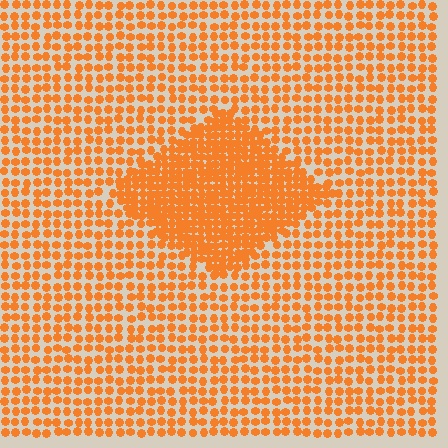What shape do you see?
I see a diamond.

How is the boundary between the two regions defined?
The boundary is defined by a change in element density (approximately 2.0x ratio). All elements are the same color, size, and shape.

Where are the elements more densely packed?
The elements are more densely packed inside the diamond boundary.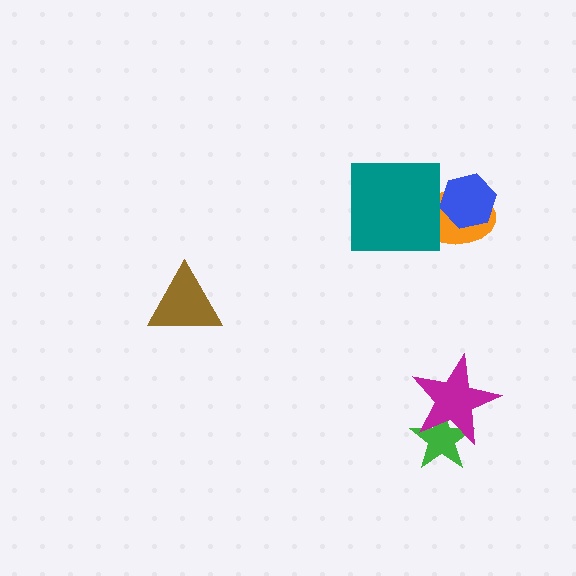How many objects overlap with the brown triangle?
0 objects overlap with the brown triangle.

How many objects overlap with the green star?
1 object overlaps with the green star.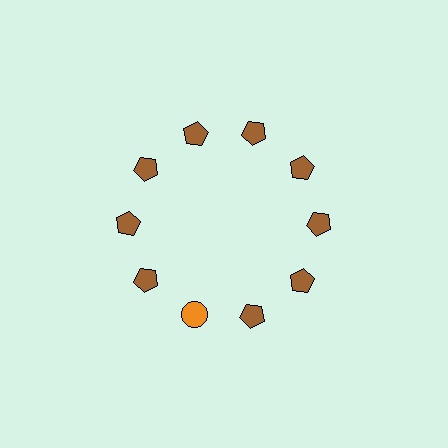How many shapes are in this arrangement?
There are 10 shapes arranged in a ring pattern.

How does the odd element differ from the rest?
It differs in both color (orange instead of brown) and shape (circle instead of pentagon).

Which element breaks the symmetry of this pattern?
The orange circle at roughly the 7 o'clock position breaks the symmetry. All other shapes are brown pentagons.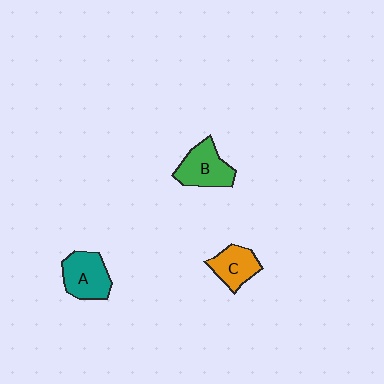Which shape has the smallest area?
Shape C (orange).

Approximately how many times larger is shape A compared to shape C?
Approximately 1.2 times.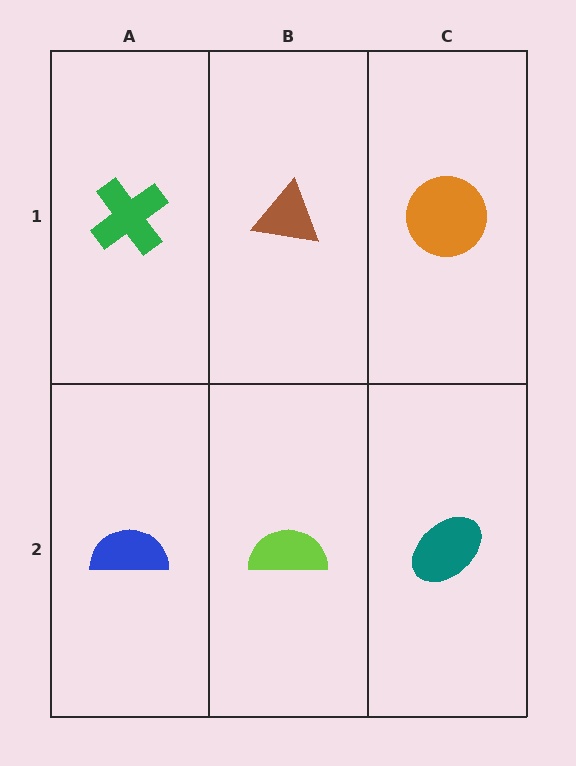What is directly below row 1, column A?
A blue semicircle.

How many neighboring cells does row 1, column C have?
2.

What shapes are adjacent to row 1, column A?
A blue semicircle (row 2, column A), a brown triangle (row 1, column B).